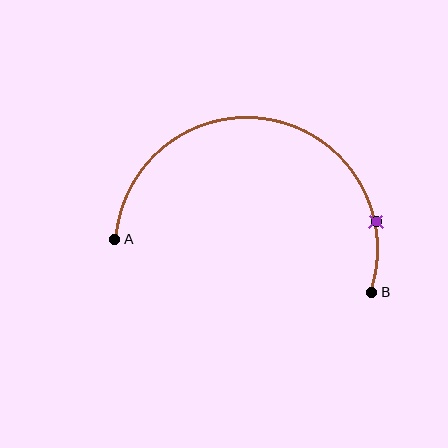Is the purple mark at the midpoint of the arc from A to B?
No. The purple mark lies on the arc but is closer to endpoint B. The arc midpoint would be at the point on the curve equidistant along the arc from both A and B.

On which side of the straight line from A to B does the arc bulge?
The arc bulges above the straight line connecting A and B.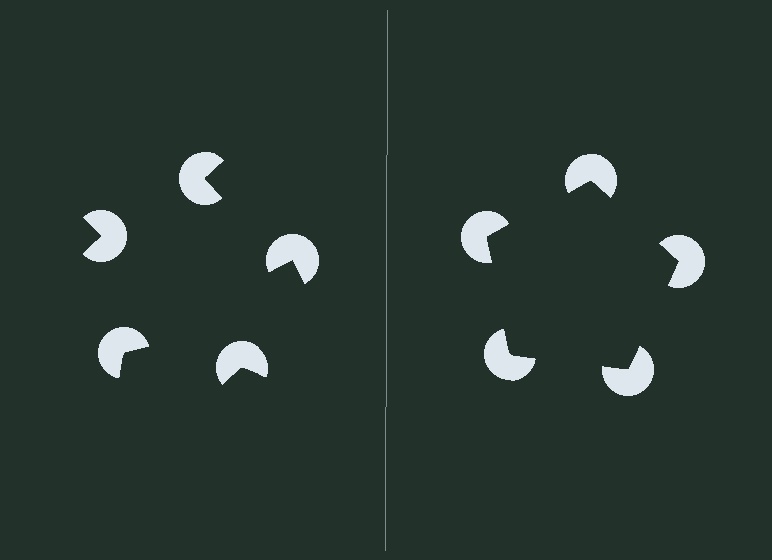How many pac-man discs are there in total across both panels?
10 — 5 on each side.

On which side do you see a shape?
An illusory pentagon appears on the right side. On the left side the wedge cuts are rotated, so no coherent shape forms.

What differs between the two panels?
The pac-man discs are positioned identically on both sides; only the wedge orientations differ. On the right they align to a pentagon; on the left they are misaligned.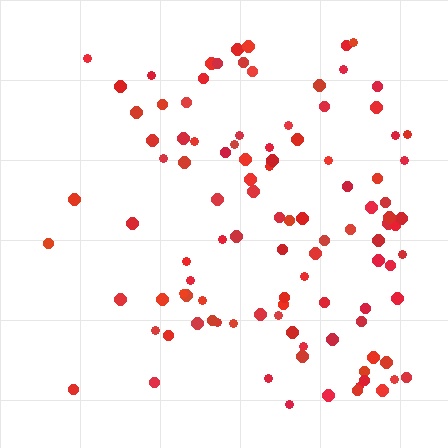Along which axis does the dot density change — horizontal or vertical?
Horizontal.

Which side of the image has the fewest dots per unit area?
The left.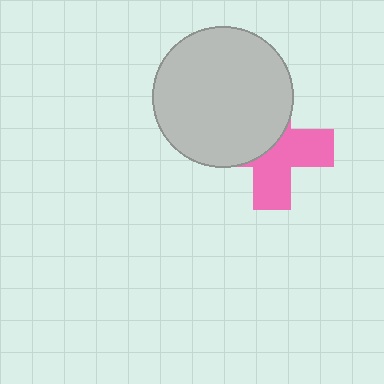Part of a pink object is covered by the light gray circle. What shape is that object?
It is a cross.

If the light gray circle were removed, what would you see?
You would see the complete pink cross.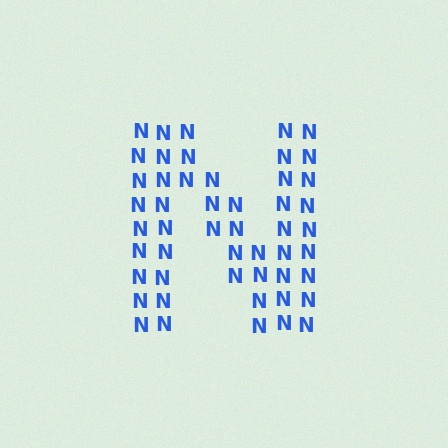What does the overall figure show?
The overall figure shows the letter N.